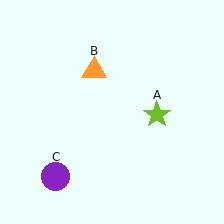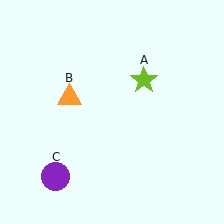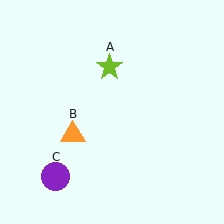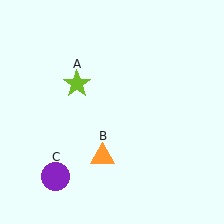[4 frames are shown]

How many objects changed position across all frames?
2 objects changed position: lime star (object A), orange triangle (object B).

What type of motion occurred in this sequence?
The lime star (object A), orange triangle (object B) rotated counterclockwise around the center of the scene.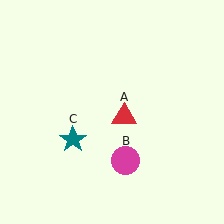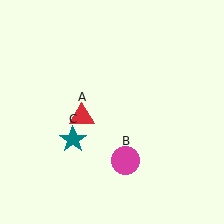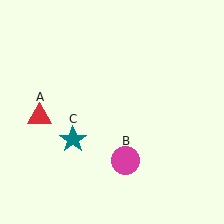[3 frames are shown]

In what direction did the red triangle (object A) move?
The red triangle (object A) moved left.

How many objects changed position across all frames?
1 object changed position: red triangle (object A).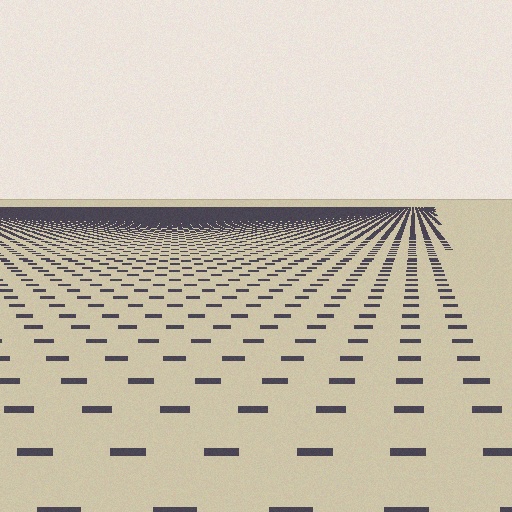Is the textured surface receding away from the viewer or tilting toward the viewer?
The surface is receding away from the viewer. Texture elements get smaller and denser toward the top.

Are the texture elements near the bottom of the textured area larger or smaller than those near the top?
Larger. Near the bottom, elements are closer to the viewer and appear at a bigger on-screen size.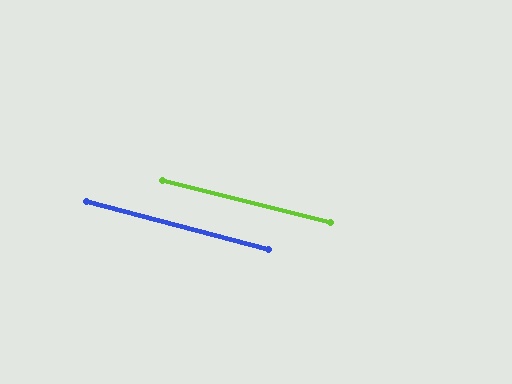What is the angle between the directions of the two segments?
Approximately 1 degree.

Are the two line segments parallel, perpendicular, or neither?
Parallel — their directions differ by only 0.7°.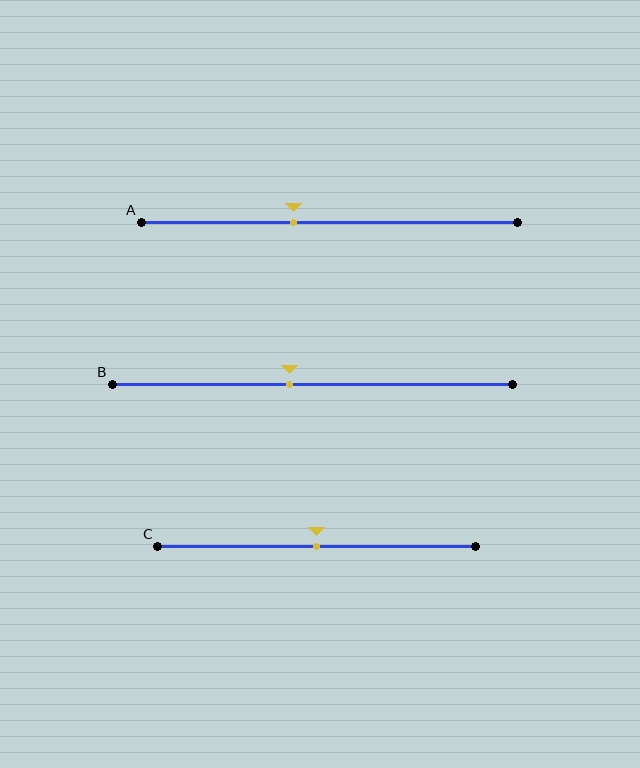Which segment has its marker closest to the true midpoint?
Segment C has its marker closest to the true midpoint.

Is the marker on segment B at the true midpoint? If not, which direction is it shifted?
No, the marker on segment B is shifted to the left by about 6% of the segment length.